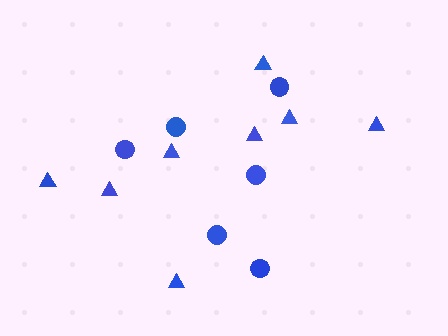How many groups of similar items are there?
There are 2 groups: one group of triangles (8) and one group of circles (6).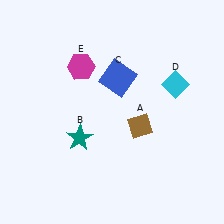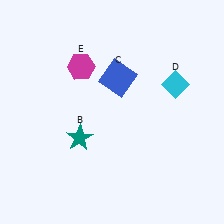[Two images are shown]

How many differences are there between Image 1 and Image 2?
There is 1 difference between the two images.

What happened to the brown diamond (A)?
The brown diamond (A) was removed in Image 2. It was in the bottom-right area of Image 1.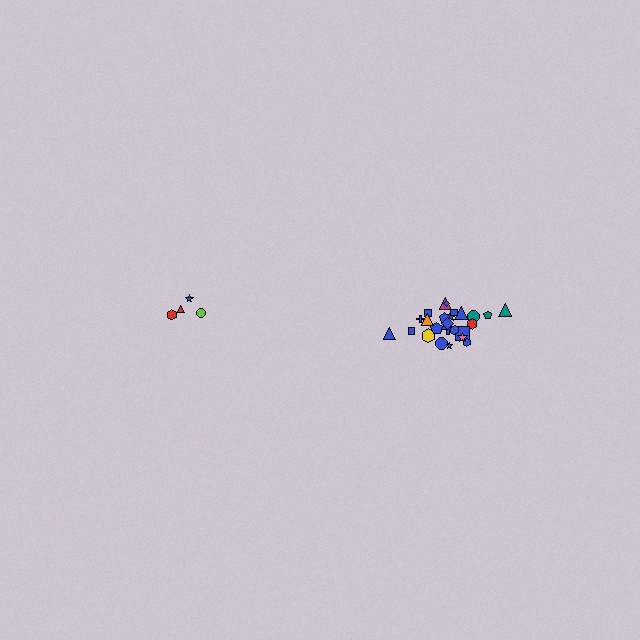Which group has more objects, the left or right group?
The right group.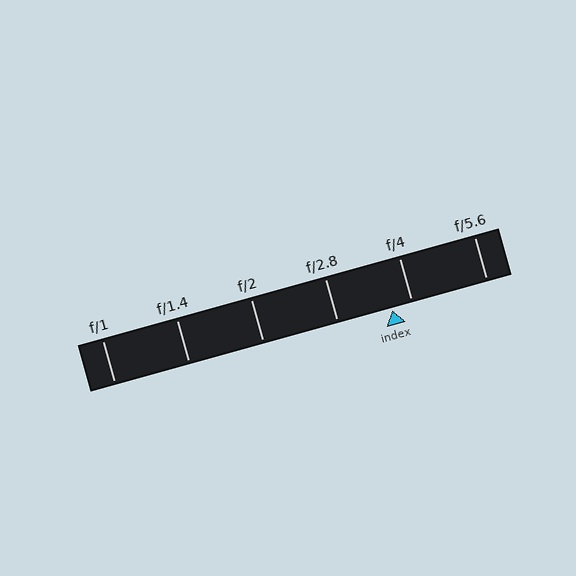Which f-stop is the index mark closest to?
The index mark is closest to f/4.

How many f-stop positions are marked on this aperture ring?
There are 6 f-stop positions marked.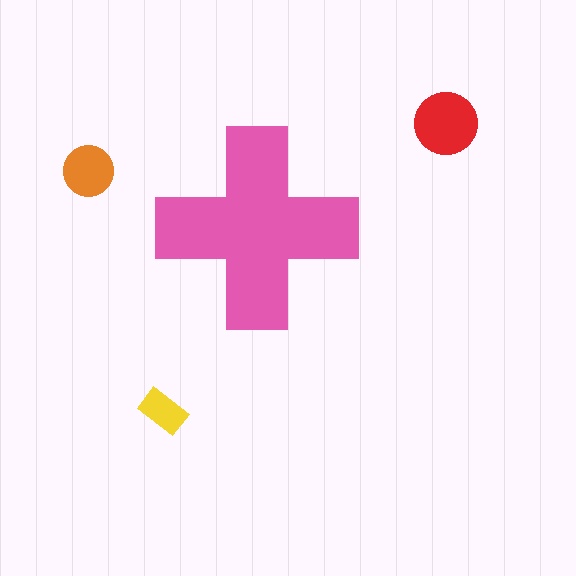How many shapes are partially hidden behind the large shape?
0 shapes are partially hidden.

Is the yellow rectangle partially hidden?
No, the yellow rectangle is fully visible.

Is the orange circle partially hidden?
No, the orange circle is fully visible.